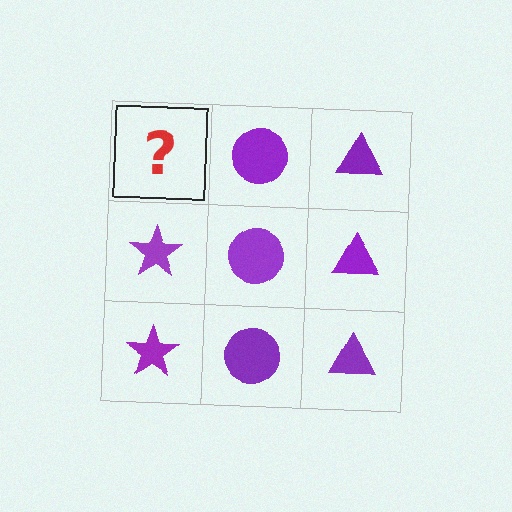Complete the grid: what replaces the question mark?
The question mark should be replaced with a purple star.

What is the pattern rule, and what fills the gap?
The rule is that each column has a consistent shape. The gap should be filled with a purple star.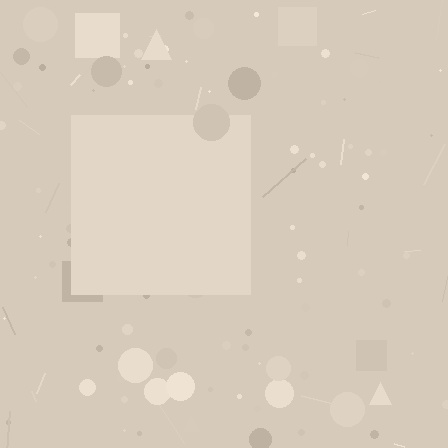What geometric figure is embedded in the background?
A square is embedded in the background.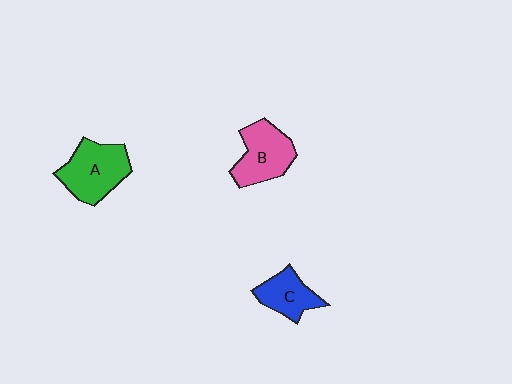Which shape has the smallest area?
Shape C (blue).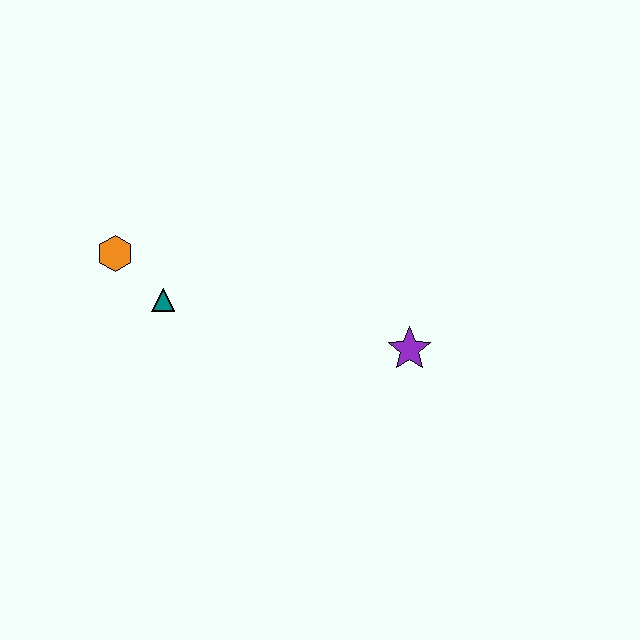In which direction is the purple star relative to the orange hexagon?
The purple star is to the right of the orange hexagon.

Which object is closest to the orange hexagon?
The teal triangle is closest to the orange hexagon.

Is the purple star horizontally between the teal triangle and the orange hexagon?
No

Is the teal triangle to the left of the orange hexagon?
No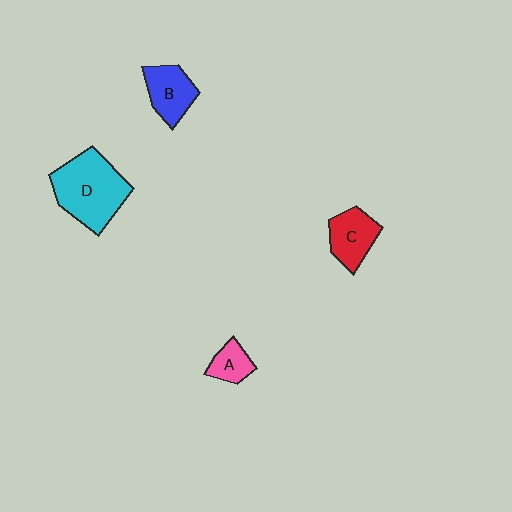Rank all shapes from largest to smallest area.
From largest to smallest: D (cyan), B (blue), C (red), A (pink).